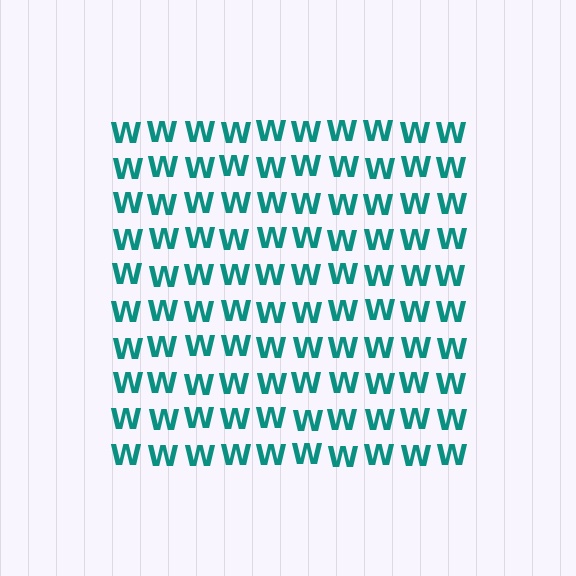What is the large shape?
The large shape is a square.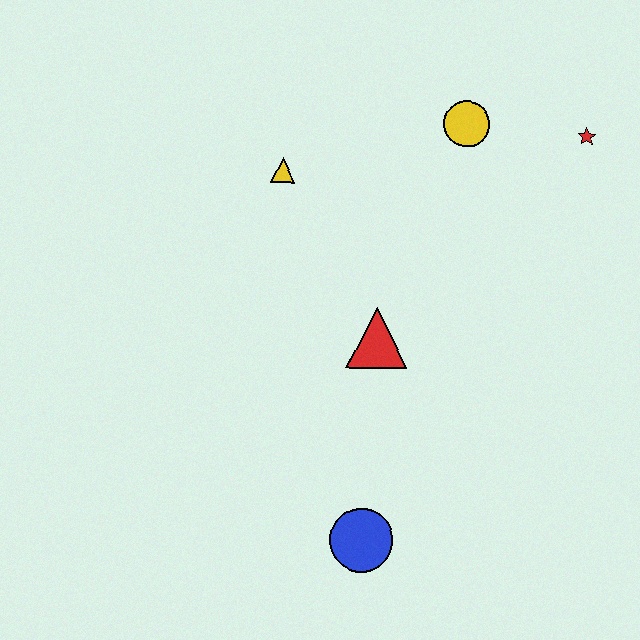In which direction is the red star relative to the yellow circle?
The red star is to the right of the yellow circle.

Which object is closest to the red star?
The yellow circle is closest to the red star.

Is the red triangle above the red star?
No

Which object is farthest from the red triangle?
The red star is farthest from the red triangle.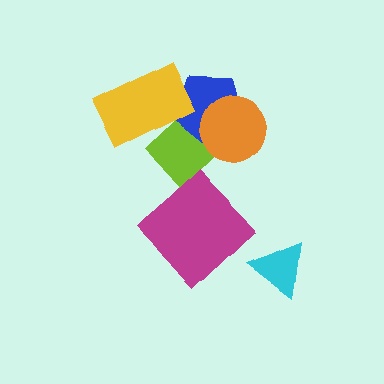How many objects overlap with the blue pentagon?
3 objects overlap with the blue pentagon.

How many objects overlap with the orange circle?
2 objects overlap with the orange circle.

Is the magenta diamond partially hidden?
No, no other shape covers it.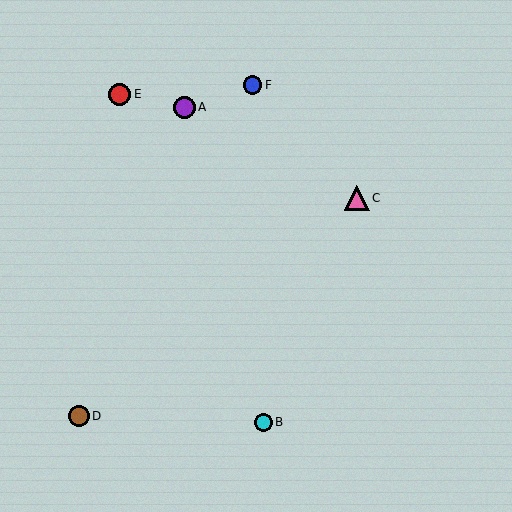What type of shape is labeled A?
Shape A is a purple circle.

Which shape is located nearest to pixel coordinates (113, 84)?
The red circle (labeled E) at (119, 94) is nearest to that location.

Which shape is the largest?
The pink triangle (labeled C) is the largest.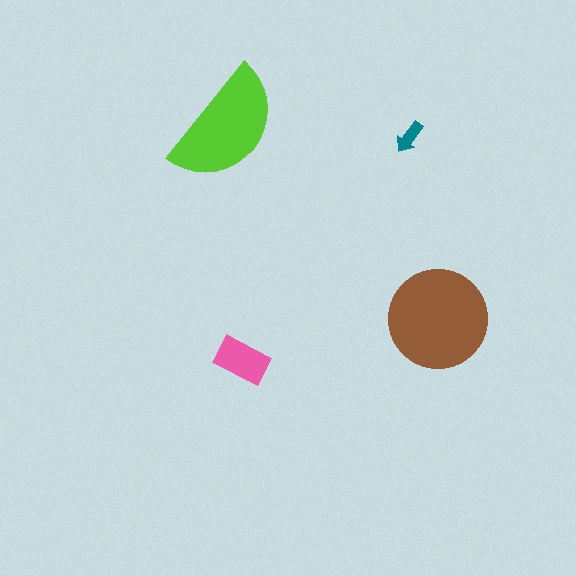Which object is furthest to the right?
The brown circle is rightmost.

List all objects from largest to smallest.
The brown circle, the lime semicircle, the pink rectangle, the teal arrow.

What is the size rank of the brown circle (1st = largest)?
1st.